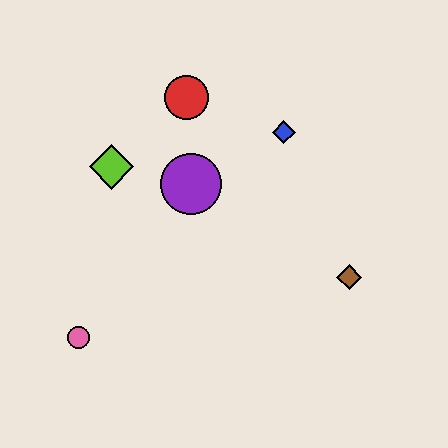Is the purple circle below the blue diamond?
Yes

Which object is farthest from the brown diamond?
The pink circle is farthest from the brown diamond.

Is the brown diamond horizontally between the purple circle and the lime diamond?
No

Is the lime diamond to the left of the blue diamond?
Yes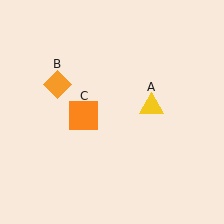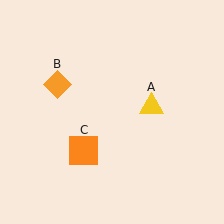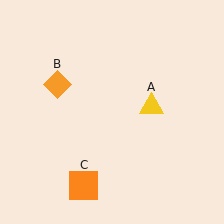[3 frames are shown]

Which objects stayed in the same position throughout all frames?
Yellow triangle (object A) and orange diamond (object B) remained stationary.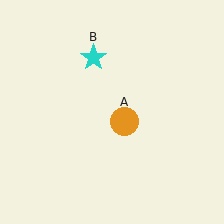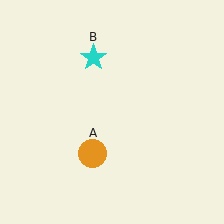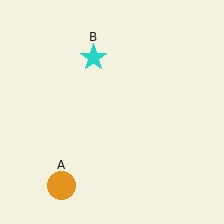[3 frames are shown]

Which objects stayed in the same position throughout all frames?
Cyan star (object B) remained stationary.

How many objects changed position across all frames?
1 object changed position: orange circle (object A).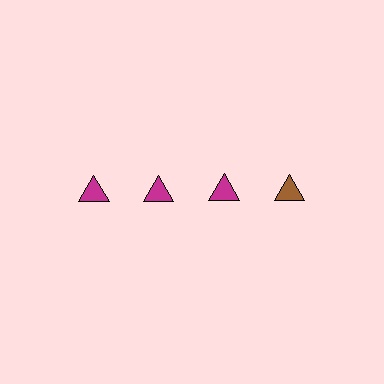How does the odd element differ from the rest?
It has a different color: brown instead of magenta.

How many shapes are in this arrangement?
There are 4 shapes arranged in a grid pattern.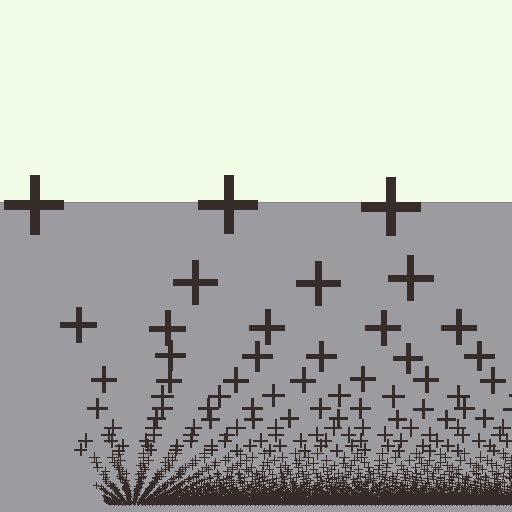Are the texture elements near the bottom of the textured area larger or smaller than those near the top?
Smaller. The gradient is inverted — elements near the bottom are smaller and denser.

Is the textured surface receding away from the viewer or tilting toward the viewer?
The surface appears to tilt toward the viewer. Texture elements get larger and sparser toward the top.